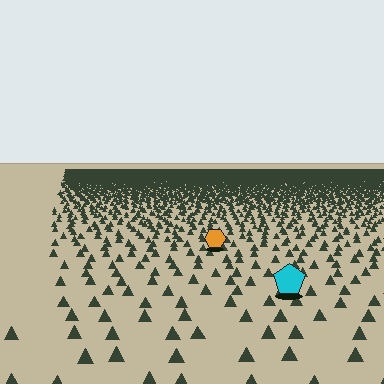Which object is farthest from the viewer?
The orange hexagon is farthest from the viewer. It appears smaller and the ground texture around it is denser.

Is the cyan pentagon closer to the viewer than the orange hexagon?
Yes. The cyan pentagon is closer — you can tell from the texture gradient: the ground texture is coarser near it.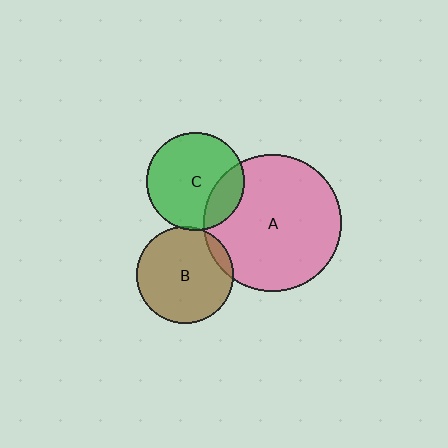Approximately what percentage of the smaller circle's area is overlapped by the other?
Approximately 10%.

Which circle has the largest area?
Circle A (pink).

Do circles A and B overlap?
Yes.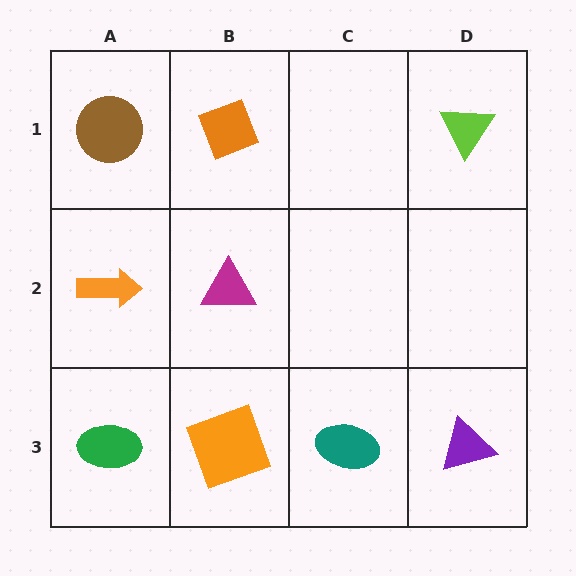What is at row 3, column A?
A green ellipse.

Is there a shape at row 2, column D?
No, that cell is empty.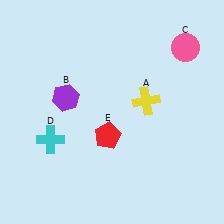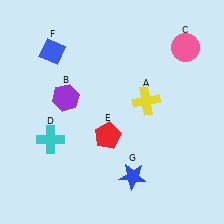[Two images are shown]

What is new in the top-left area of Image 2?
A blue diamond (F) was added in the top-left area of Image 2.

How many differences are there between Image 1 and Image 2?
There are 2 differences between the two images.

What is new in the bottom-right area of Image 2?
A blue star (G) was added in the bottom-right area of Image 2.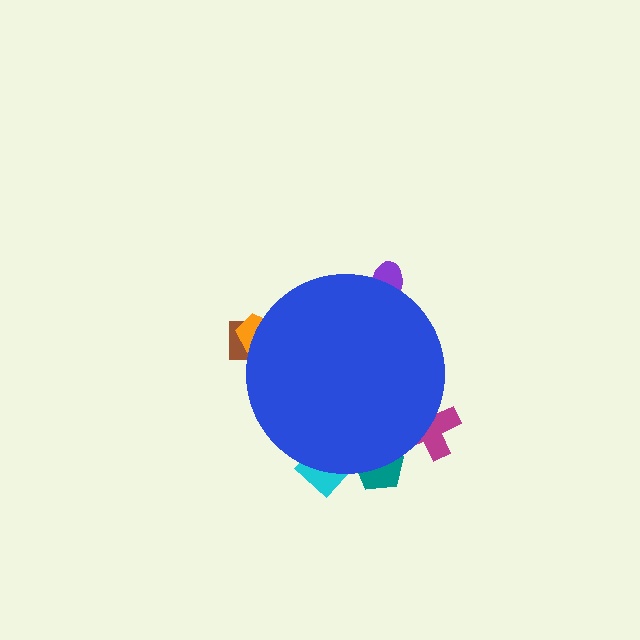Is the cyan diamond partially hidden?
Yes, the cyan diamond is partially hidden behind the blue circle.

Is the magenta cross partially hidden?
Yes, the magenta cross is partially hidden behind the blue circle.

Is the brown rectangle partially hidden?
Yes, the brown rectangle is partially hidden behind the blue circle.